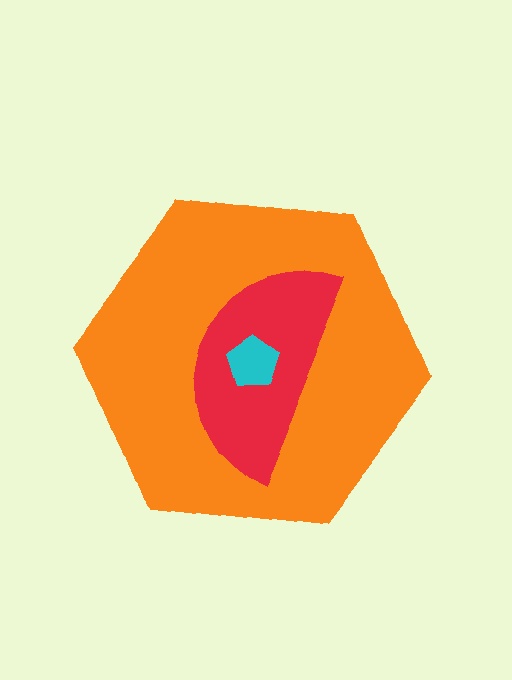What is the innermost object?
The cyan pentagon.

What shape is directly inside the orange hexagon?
The red semicircle.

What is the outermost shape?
The orange hexagon.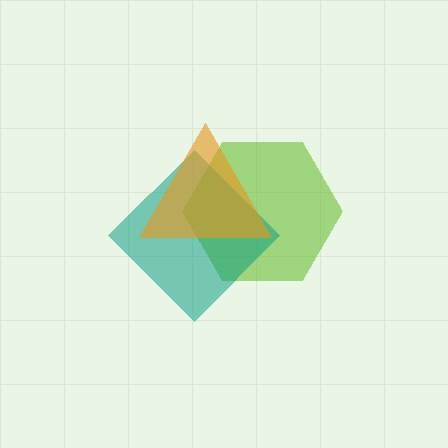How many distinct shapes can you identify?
There are 3 distinct shapes: a lime hexagon, a teal diamond, an orange triangle.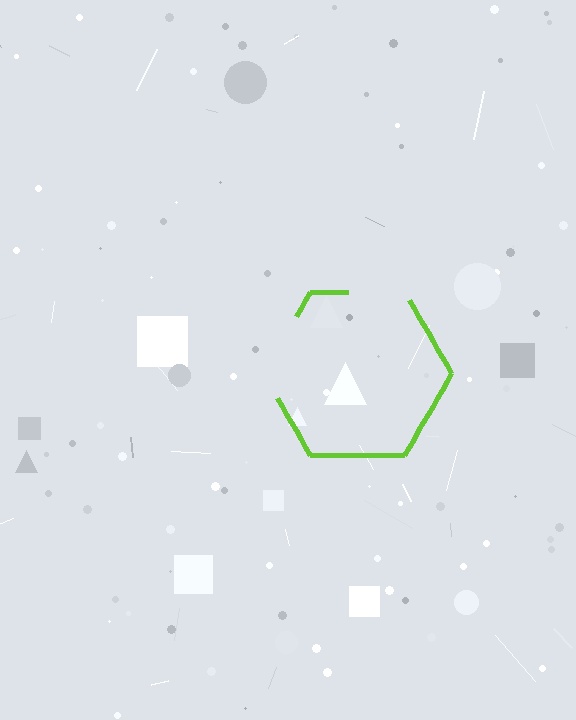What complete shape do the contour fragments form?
The contour fragments form a hexagon.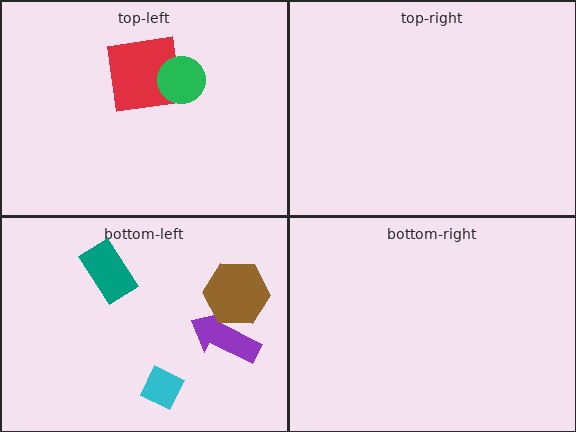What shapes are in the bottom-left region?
The purple arrow, the brown hexagon, the cyan diamond, the teal rectangle.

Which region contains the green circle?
The top-left region.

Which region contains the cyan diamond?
The bottom-left region.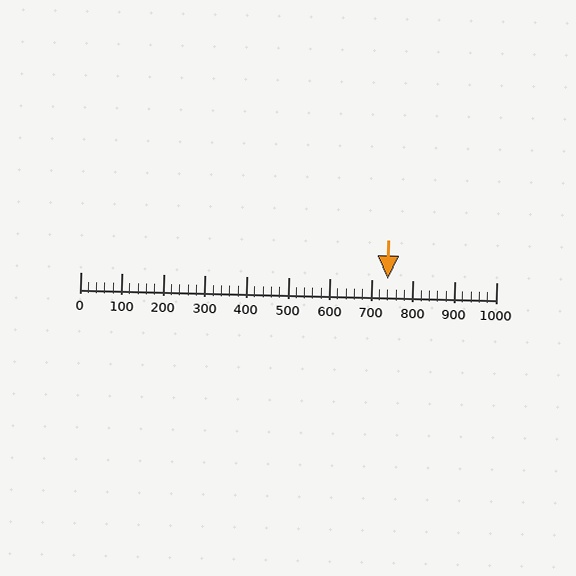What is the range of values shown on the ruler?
The ruler shows values from 0 to 1000.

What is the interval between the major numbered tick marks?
The major tick marks are spaced 100 units apart.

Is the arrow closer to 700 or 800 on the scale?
The arrow is closer to 700.